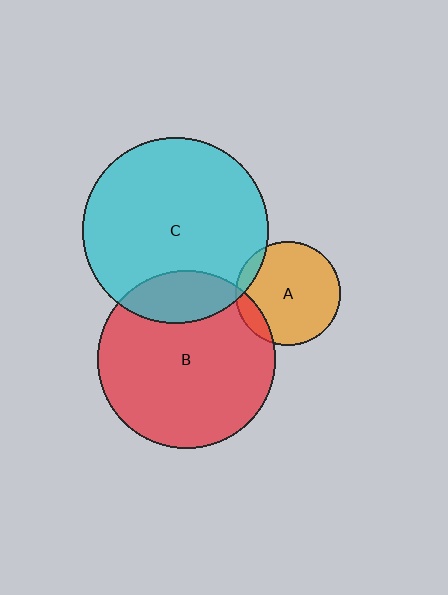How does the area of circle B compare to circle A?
Approximately 2.9 times.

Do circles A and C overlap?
Yes.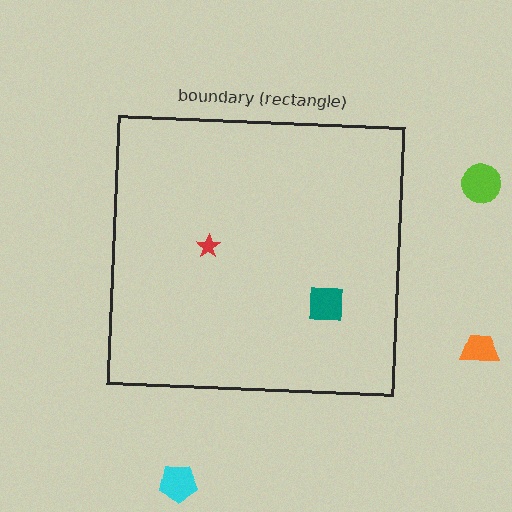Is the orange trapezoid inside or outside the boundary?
Outside.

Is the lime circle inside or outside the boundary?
Outside.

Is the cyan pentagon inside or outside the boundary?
Outside.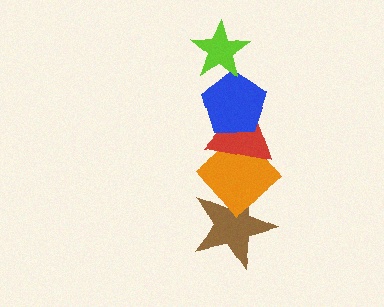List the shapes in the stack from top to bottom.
From top to bottom: the lime star, the blue pentagon, the red triangle, the orange diamond, the brown star.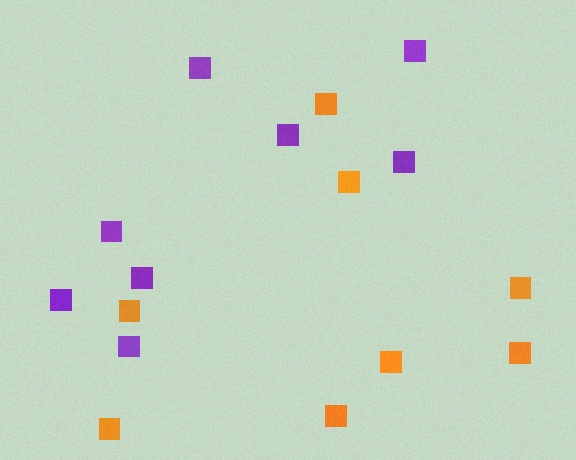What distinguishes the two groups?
There are 2 groups: one group of orange squares (8) and one group of purple squares (8).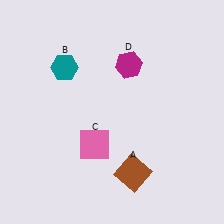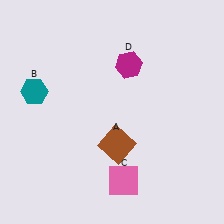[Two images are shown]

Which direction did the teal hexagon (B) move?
The teal hexagon (B) moved left.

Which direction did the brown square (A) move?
The brown square (A) moved up.